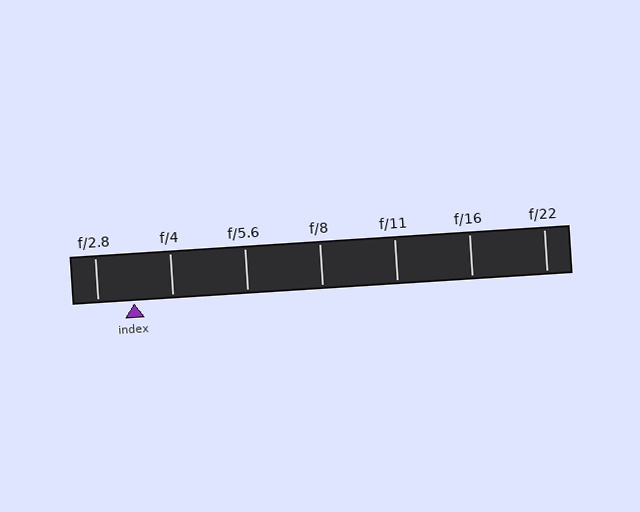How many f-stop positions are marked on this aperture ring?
There are 7 f-stop positions marked.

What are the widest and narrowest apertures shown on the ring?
The widest aperture shown is f/2.8 and the narrowest is f/22.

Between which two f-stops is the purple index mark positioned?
The index mark is between f/2.8 and f/4.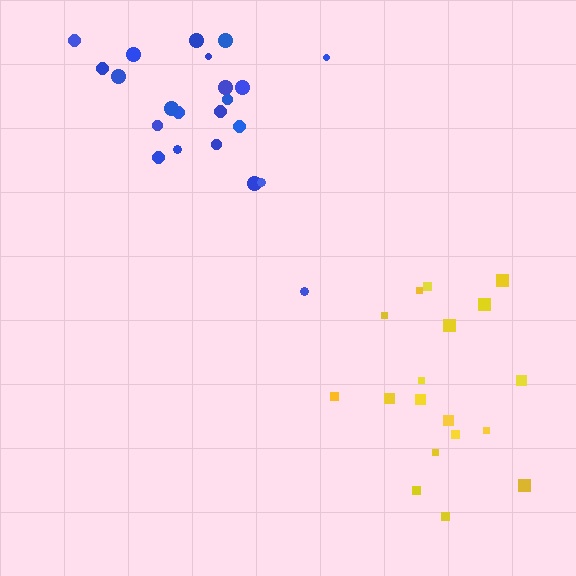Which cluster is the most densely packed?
Blue.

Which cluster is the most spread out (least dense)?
Yellow.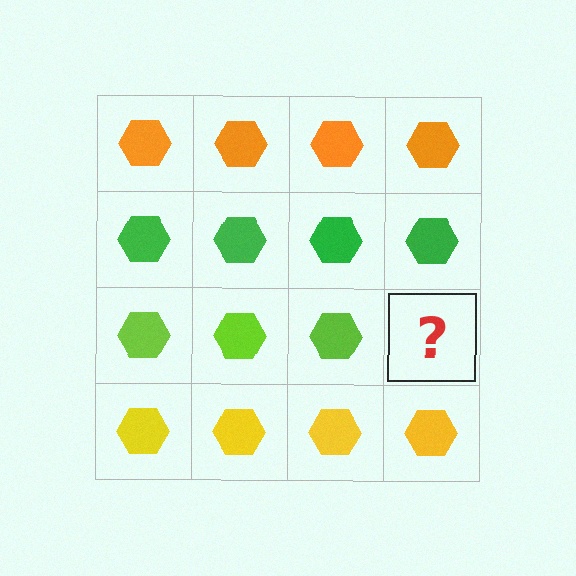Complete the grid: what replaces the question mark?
The question mark should be replaced with a lime hexagon.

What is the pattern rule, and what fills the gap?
The rule is that each row has a consistent color. The gap should be filled with a lime hexagon.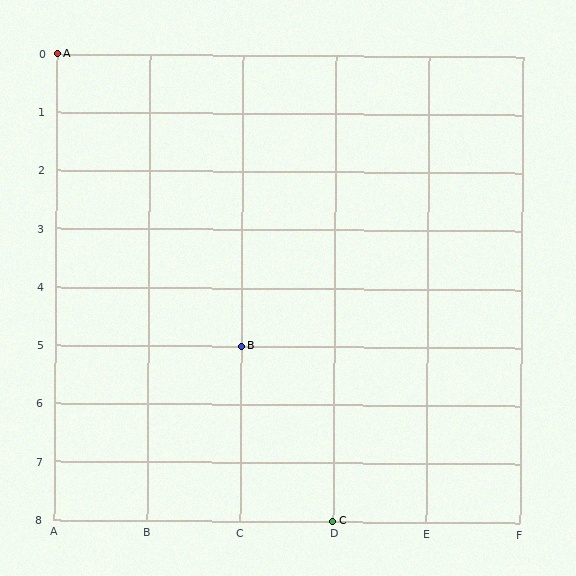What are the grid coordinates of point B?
Point B is at grid coordinates (C, 5).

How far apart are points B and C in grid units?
Points B and C are 1 column and 3 rows apart (about 3.2 grid units diagonally).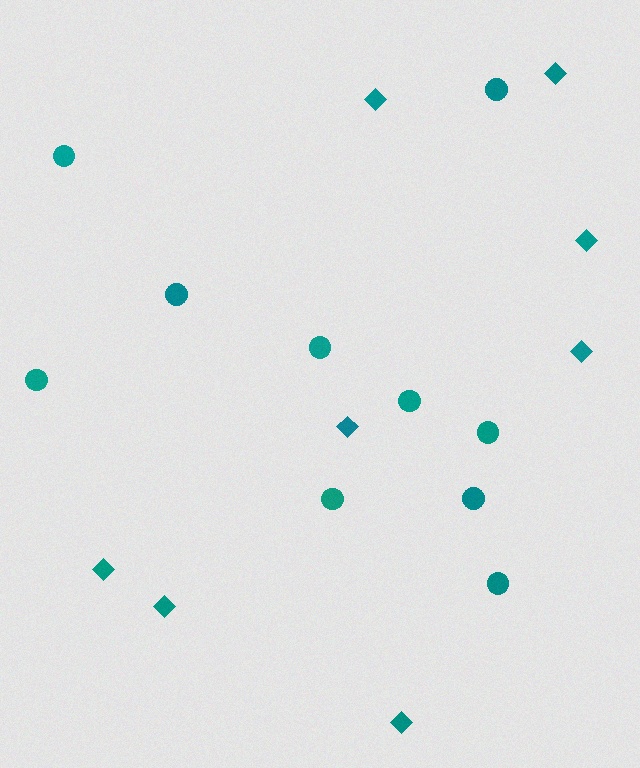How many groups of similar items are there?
There are 2 groups: one group of diamonds (8) and one group of circles (10).